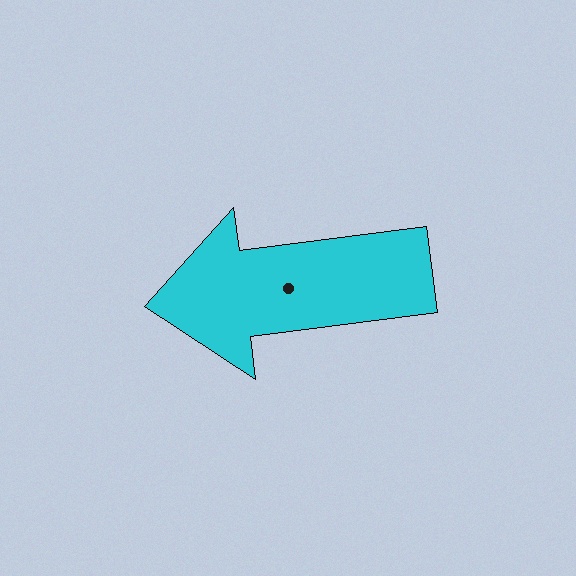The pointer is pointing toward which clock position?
Roughly 9 o'clock.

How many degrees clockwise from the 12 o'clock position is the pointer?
Approximately 263 degrees.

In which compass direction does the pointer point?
West.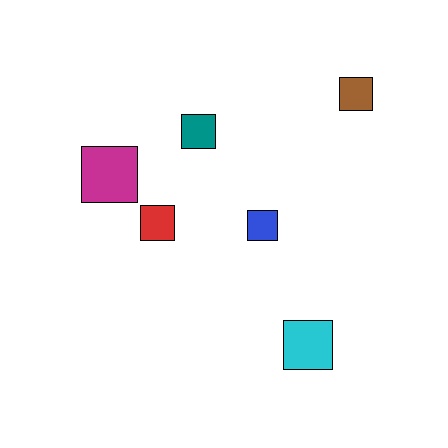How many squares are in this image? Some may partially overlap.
There are 6 squares.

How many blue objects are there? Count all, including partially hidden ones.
There is 1 blue object.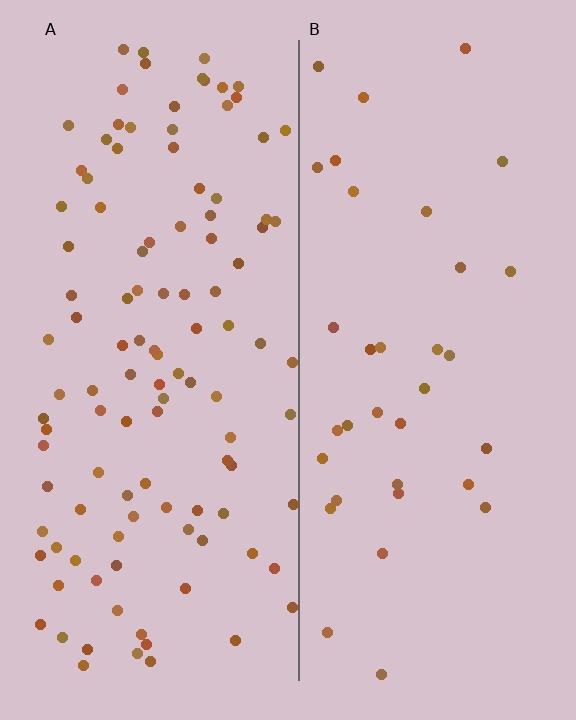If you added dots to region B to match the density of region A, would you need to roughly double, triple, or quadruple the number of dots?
Approximately triple.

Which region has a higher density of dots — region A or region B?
A (the left).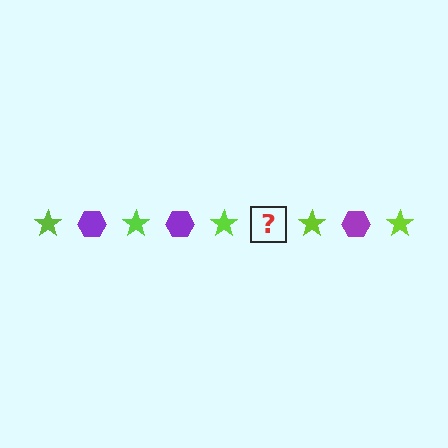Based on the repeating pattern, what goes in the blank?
The blank should be a purple hexagon.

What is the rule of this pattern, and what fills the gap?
The rule is that the pattern alternates between lime star and purple hexagon. The gap should be filled with a purple hexagon.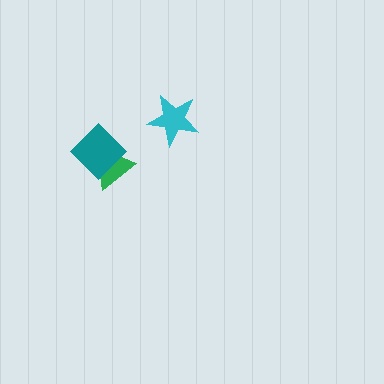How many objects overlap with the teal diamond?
1 object overlaps with the teal diamond.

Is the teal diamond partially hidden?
No, no other shape covers it.